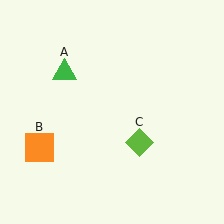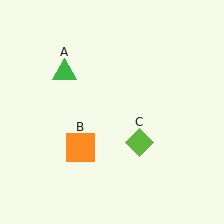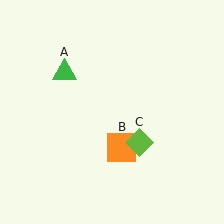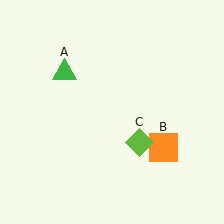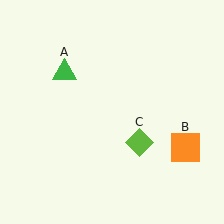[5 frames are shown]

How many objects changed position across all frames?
1 object changed position: orange square (object B).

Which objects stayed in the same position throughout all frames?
Green triangle (object A) and lime diamond (object C) remained stationary.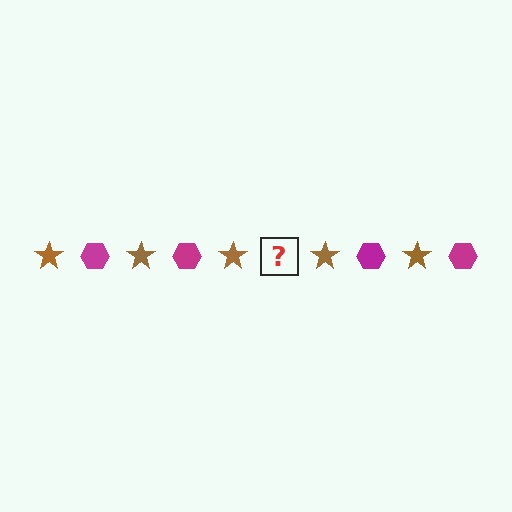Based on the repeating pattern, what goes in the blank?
The blank should be a magenta hexagon.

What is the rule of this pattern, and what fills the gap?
The rule is that the pattern alternates between brown star and magenta hexagon. The gap should be filled with a magenta hexagon.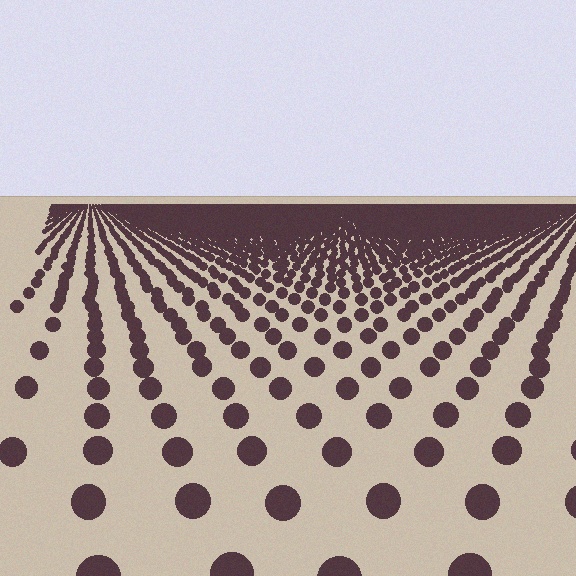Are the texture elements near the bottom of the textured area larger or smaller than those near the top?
Larger. Near the bottom, elements are closer to the viewer and appear at a bigger on-screen size.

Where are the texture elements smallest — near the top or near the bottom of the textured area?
Near the top.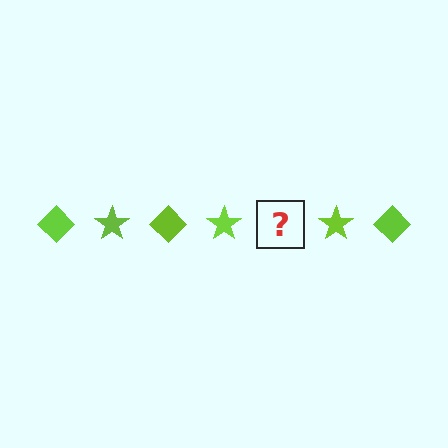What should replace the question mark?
The question mark should be replaced with a lime diamond.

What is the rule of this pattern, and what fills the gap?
The rule is that the pattern cycles through diamond, star shapes in lime. The gap should be filled with a lime diamond.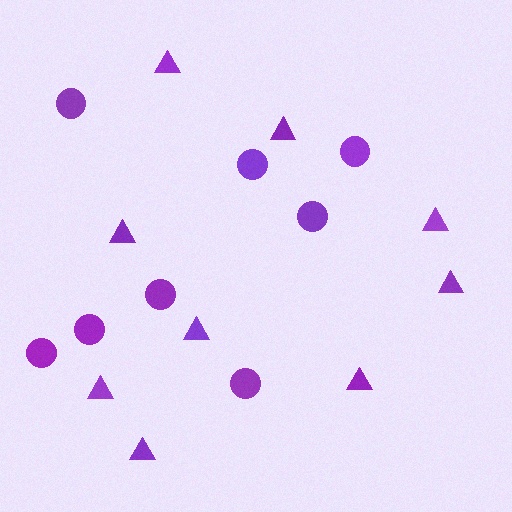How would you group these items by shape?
There are 2 groups: one group of triangles (9) and one group of circles (8).